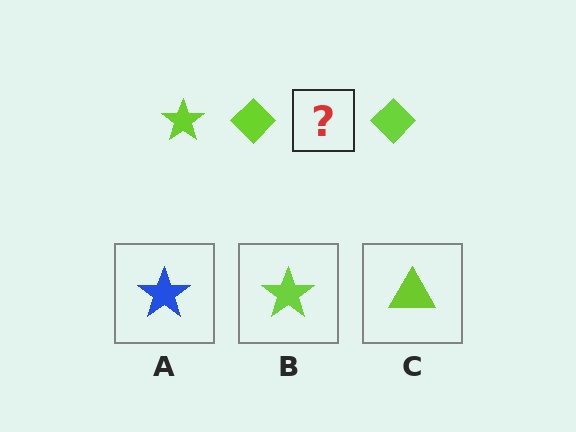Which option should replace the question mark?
Option B.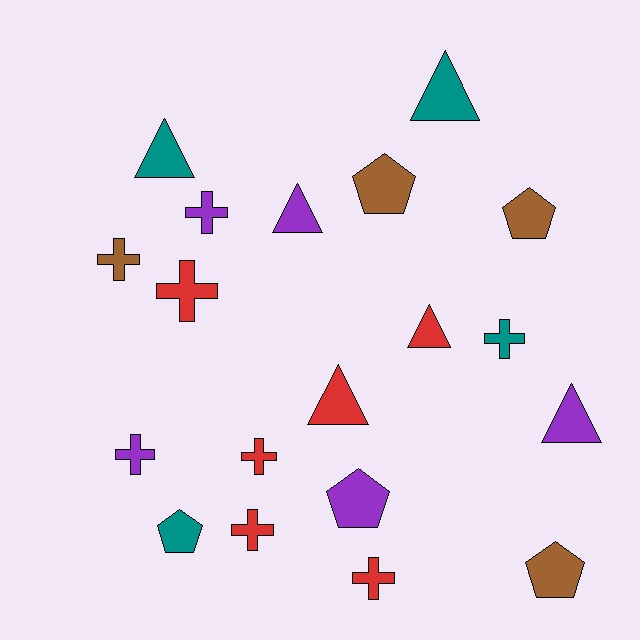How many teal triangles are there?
There are 2 teal triangles.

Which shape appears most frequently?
Cross, with 8 objects.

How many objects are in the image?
There are 19 objects.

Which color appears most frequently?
Red, with 6 objects.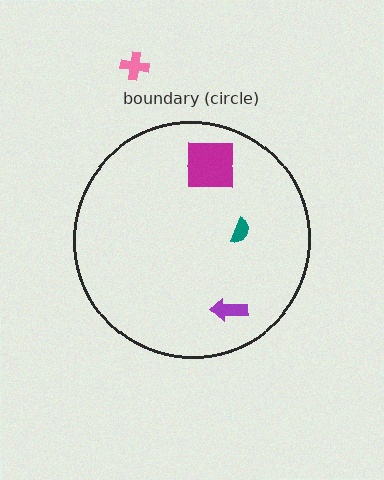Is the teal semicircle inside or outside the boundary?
Inside.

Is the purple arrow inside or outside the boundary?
Inside.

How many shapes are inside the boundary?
3 inside, 1 outside.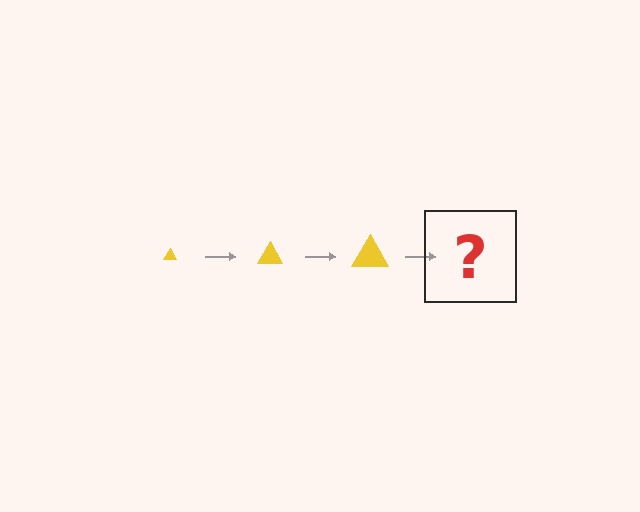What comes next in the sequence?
The next element should be a yellow triangle, larger than the previous one.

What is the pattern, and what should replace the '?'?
The pattern is that the triangle gets progressively larger each step. The '?' should be a yellow triangle, larger than the previous one.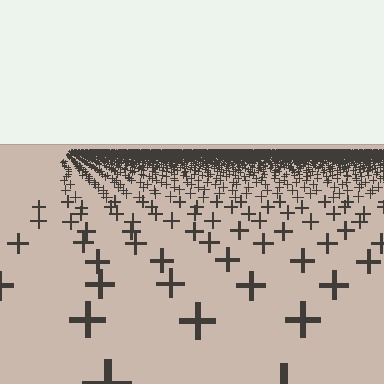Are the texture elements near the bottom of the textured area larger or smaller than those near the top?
Larger. Near the bottom, elements are closer to the viewer and appear at a bigger on-screen size.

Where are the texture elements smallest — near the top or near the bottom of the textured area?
Near the top.